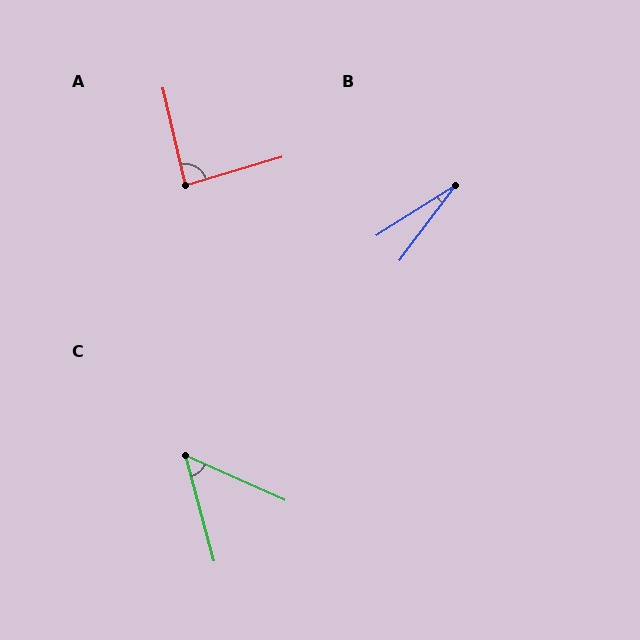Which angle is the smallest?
B, at approximately 21 degrees.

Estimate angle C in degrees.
Approximately 51 degrees.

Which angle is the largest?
A, at approximately 87 degrees.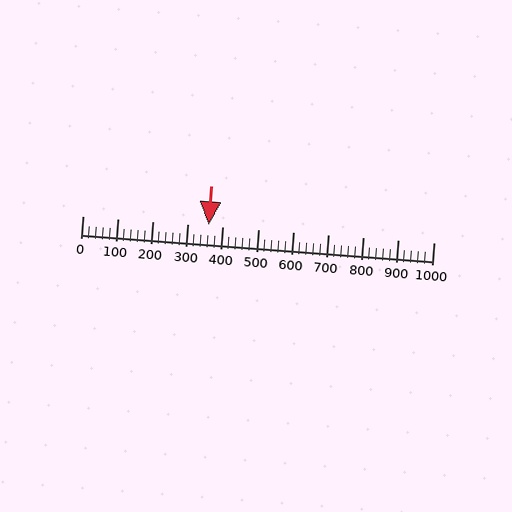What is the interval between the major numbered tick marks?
The major tick marks are spaced 100 units apart.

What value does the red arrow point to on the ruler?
The red arrow points to approximately 359.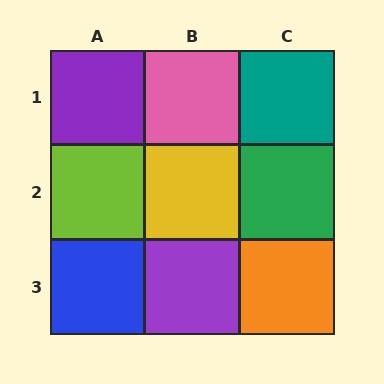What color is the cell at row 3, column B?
Purple.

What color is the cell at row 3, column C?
Orange.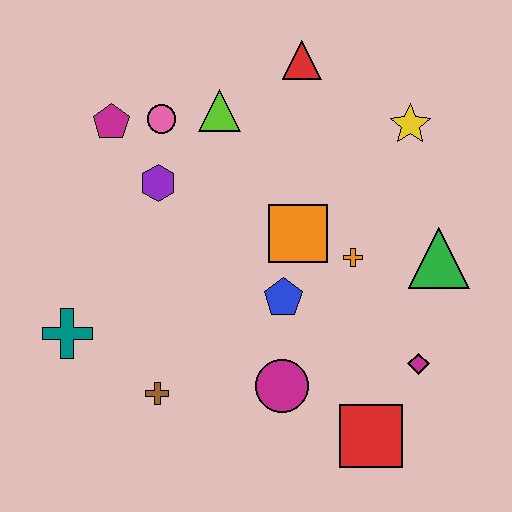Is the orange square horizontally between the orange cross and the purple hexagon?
Yes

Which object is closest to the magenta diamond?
The red square is closest to the magenta diamond.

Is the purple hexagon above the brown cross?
Yes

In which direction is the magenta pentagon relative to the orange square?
The magenta pentagon is to the left of the orange square.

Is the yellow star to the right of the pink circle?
Yes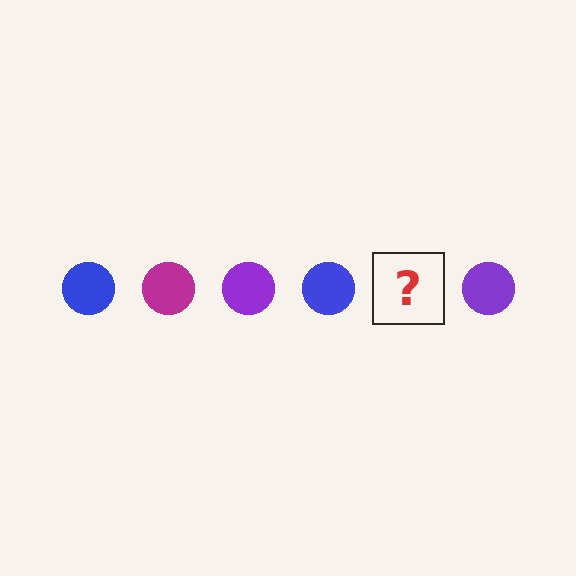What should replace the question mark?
The question mark should be replaced with a magenta circle.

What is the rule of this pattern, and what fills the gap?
The rule is that the pattern cycles through blue, magenta, purple circles. The gap should be filled with a magenta circle.